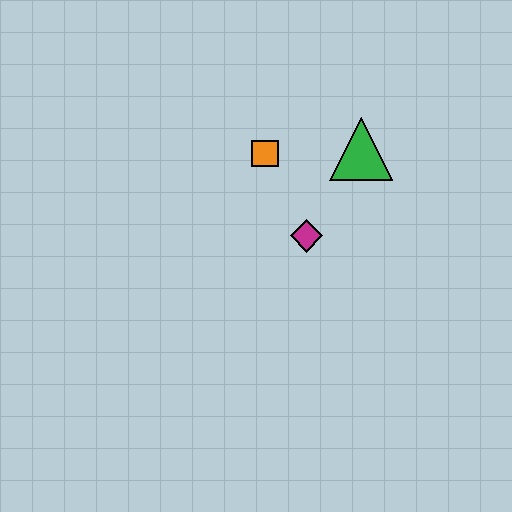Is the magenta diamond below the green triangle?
Yes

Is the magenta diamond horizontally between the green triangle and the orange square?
Yes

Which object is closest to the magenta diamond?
The orange square is closest to the magenta diamond.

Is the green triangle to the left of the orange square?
No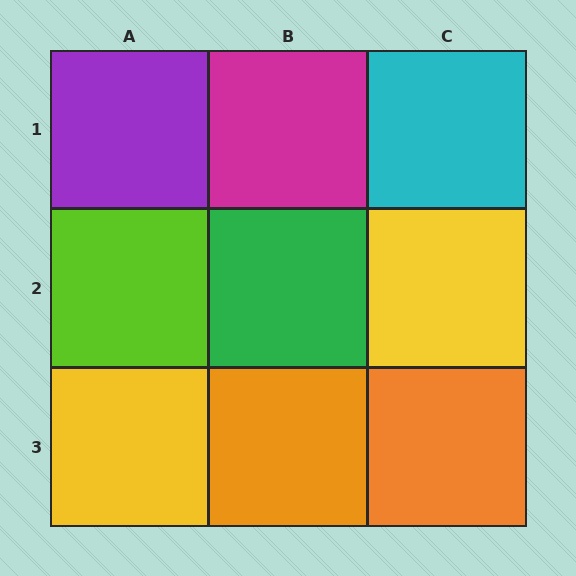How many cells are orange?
2 cells are orange.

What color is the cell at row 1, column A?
Purple.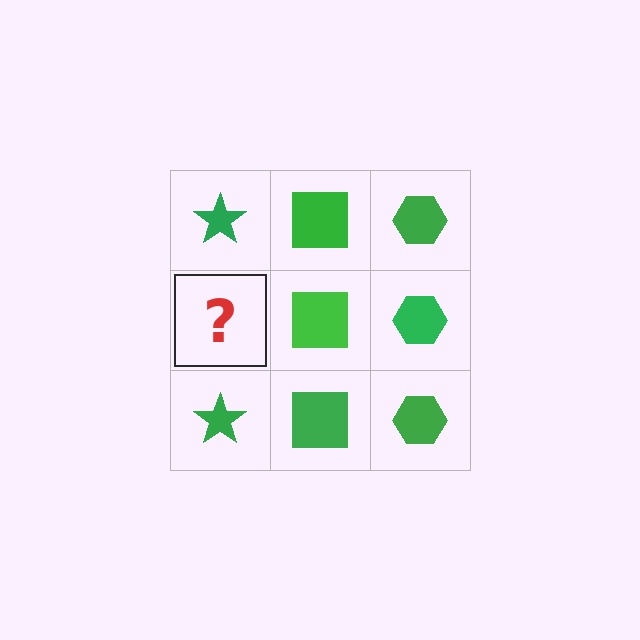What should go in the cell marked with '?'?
The missing cell should contain a green star.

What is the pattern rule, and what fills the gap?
The rule is that each column has a consistent shape. The gap should be filled with a green star.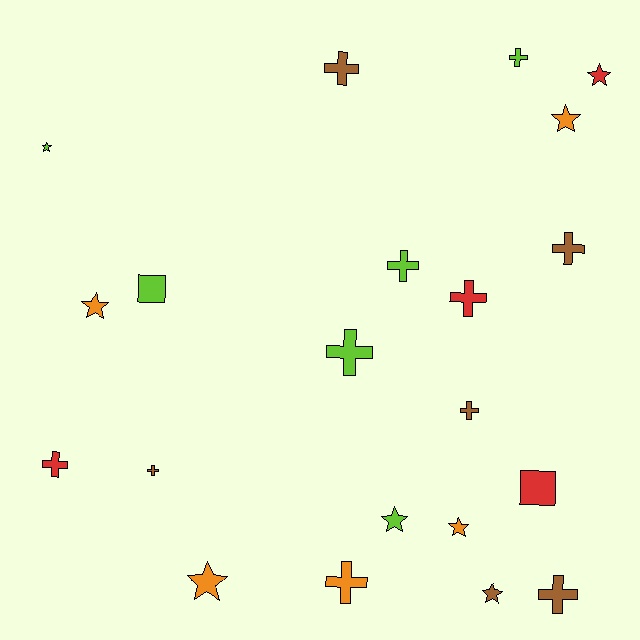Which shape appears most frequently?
Cross, with 11 objects.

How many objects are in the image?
There are 21 objects.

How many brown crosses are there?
There are 5 brown crosses.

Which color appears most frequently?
Lime, with 6 objects.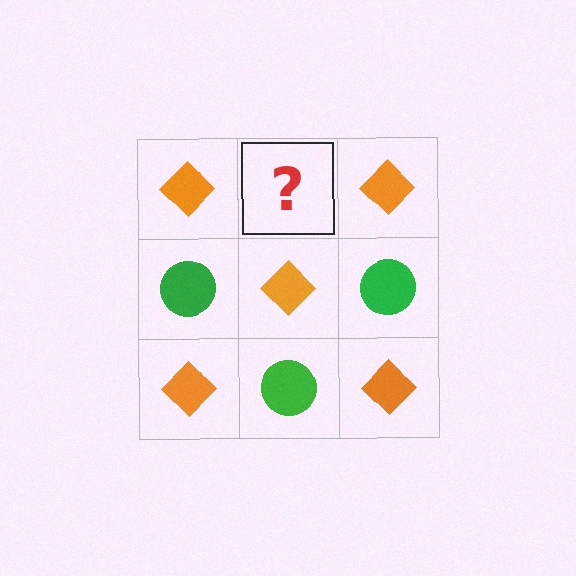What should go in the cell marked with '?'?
The missing cell should contain a green circle.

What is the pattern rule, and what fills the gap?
The rule is that it alternates orange diamond and green circle in a checkerboard pattern. The gap should be filled with a green circle.